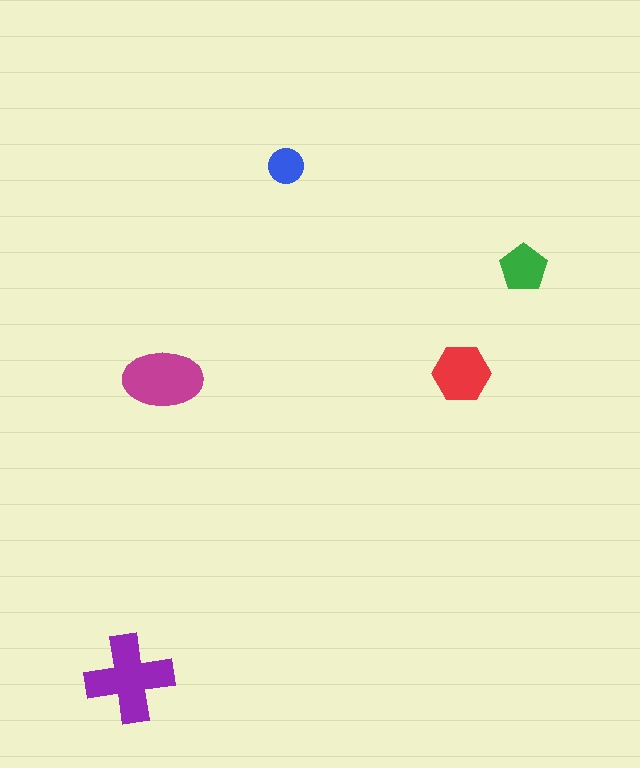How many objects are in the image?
There are 5 objects in the image.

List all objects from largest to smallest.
The purple cross, the magenta ellipse, the red hexagon, the green pentagon, the blue circle.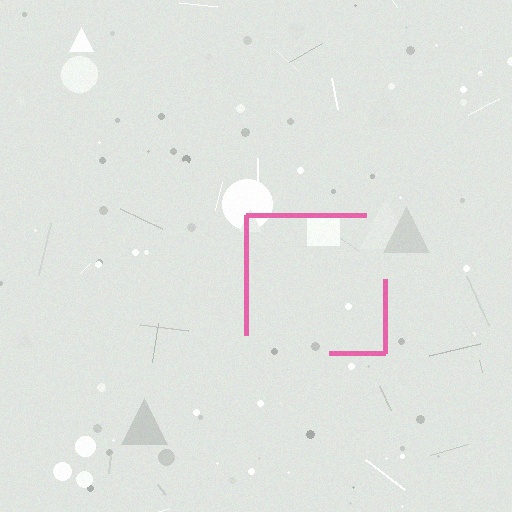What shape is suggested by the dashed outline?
The dashed outline suggests a square.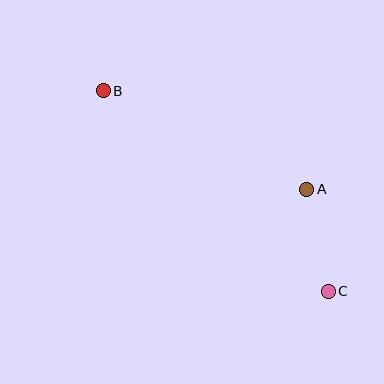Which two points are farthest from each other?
Points B and C are farthest from each other.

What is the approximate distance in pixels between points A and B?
The distance between A and B is approximately 226 pixels.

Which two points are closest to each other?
Points A and C are closest to each other.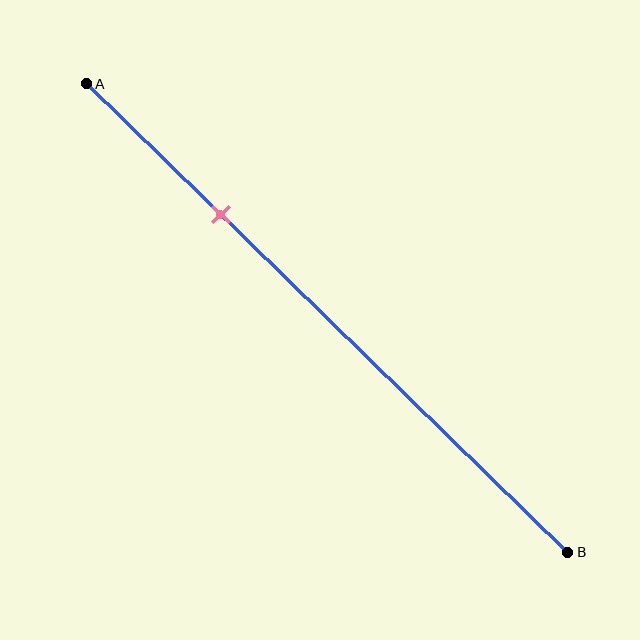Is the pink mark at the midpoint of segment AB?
No, the mark is at about 30% from A, not at the 50% midpoint.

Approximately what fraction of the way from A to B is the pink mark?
The pink mark is approximately 30% of the way from A to B.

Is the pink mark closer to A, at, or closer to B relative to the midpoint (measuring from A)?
The pink mark is closer to point A than the midpoint of segment AB.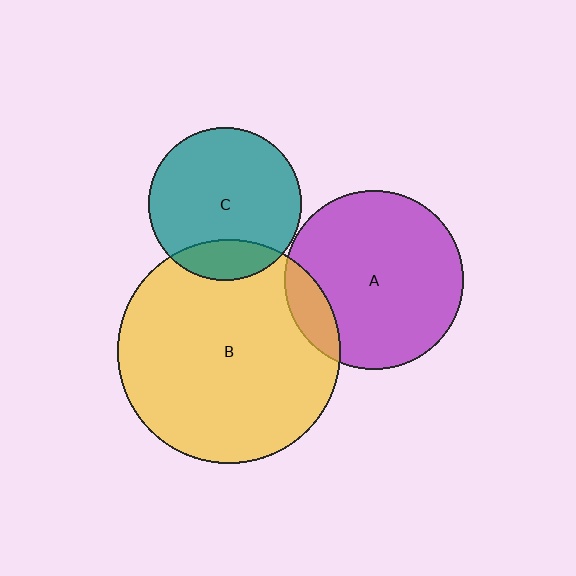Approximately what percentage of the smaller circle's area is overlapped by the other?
Approximately 15%.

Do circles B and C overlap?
Yes.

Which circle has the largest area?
Circle B (yellow).